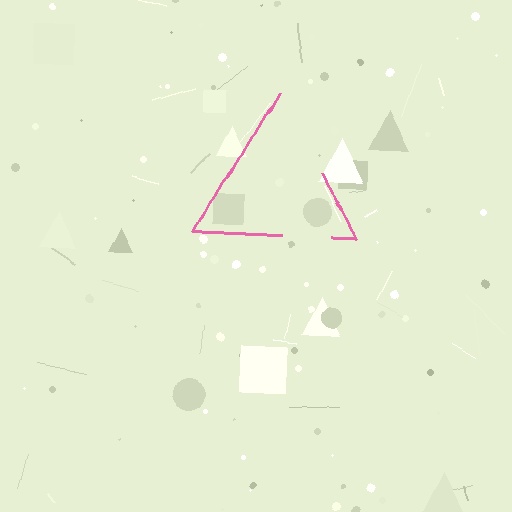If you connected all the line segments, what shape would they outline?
They would outline a triangle.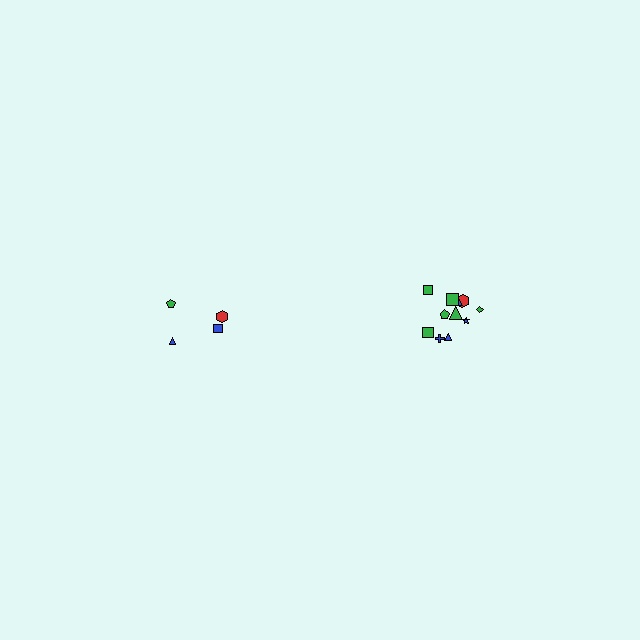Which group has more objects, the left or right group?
The right group.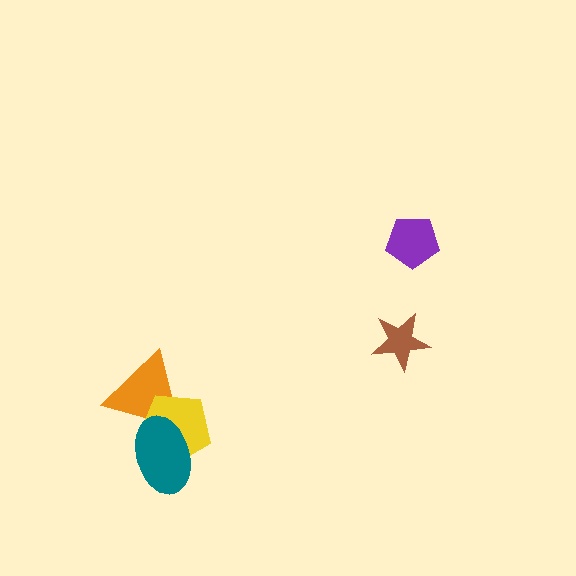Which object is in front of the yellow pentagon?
The teal ellipse is in front of the yellow pentagon.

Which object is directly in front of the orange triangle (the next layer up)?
The yellow pentagon is directly in front of the orange triangle.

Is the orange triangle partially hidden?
Yes, it is partially covered by another shape.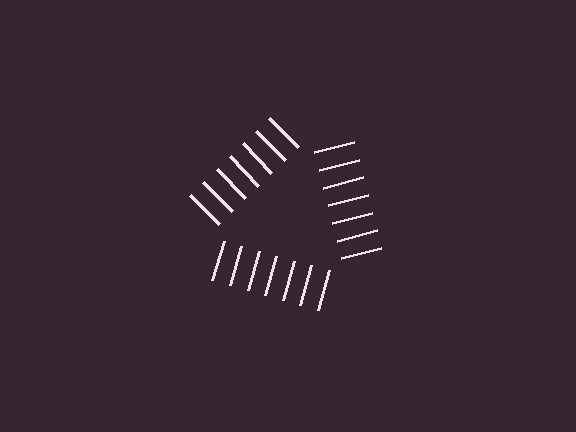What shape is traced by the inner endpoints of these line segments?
An illusory triangle — the line segments terminate on its edges but no continuous stroke is drawn.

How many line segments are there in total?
21 — 7 along each of the 3 edges.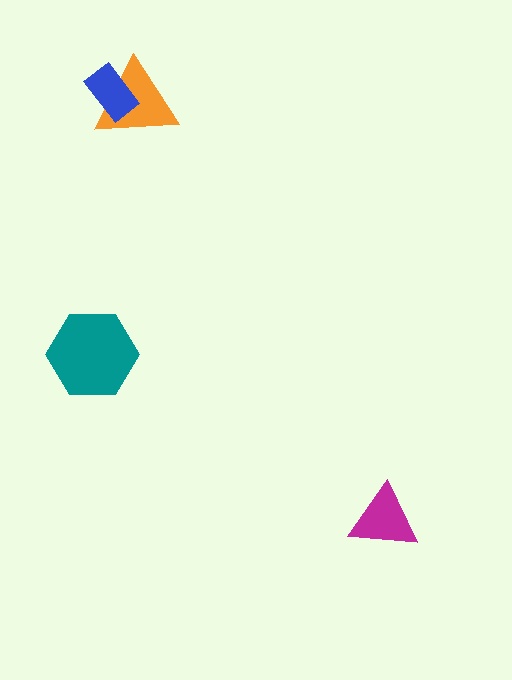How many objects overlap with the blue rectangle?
1 object overlaps with the blue rectangle.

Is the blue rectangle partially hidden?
No, no other shape covers it.